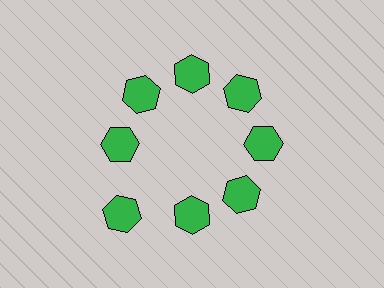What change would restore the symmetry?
The symmetry would be restored by moving it inward, back onto the ring so that all 8 hexagons sit at equal angles and equal distance from the center.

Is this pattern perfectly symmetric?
No. The 8 green hexagons are arranged in a ring, but one element near the 8 o'clock position is pushed outward from the center, breaking the 8-fold rotational symmetry.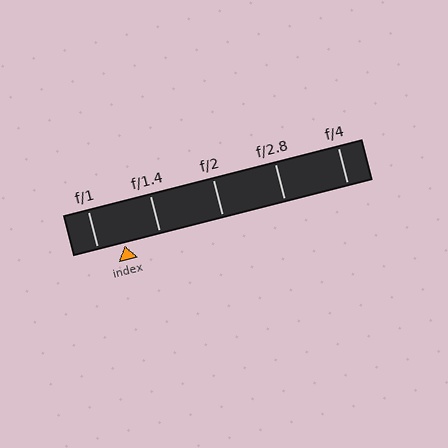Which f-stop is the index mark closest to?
The index mark is closest to f/1.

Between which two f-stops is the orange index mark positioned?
The index mark is between f/1 and f/1.4.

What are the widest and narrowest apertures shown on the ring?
The widest aperture shown is f/1 and the narrowest is f/4.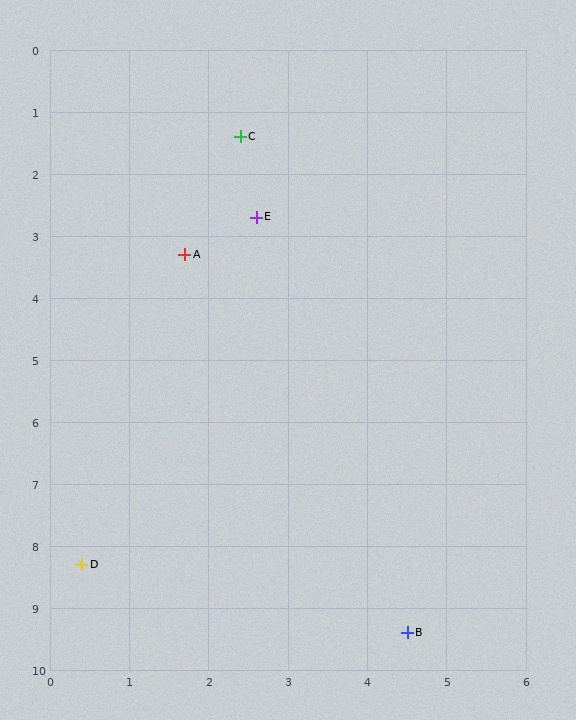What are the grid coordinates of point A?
Point A is at approximately (1.7, 3.3).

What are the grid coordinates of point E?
Point E is at approximately (2.6, 2.7).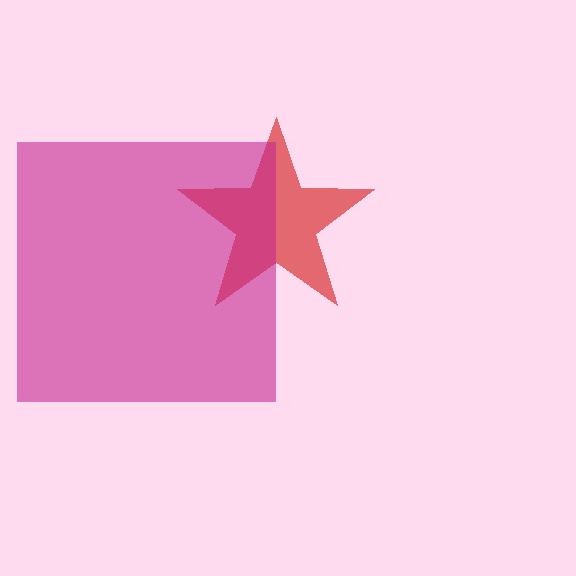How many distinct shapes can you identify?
There are 2 distinct shapes: a red star, a magenta square.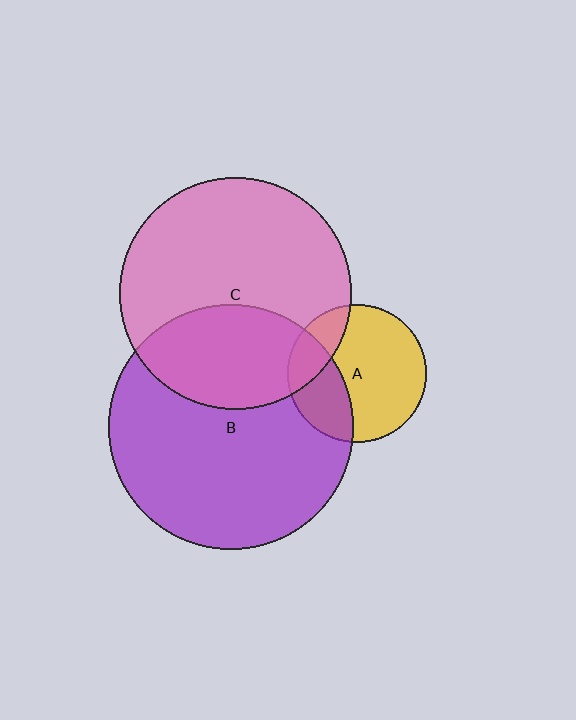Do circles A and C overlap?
Yes.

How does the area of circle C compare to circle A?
Approximately 2.8 times.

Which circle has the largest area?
Circle B (purple).